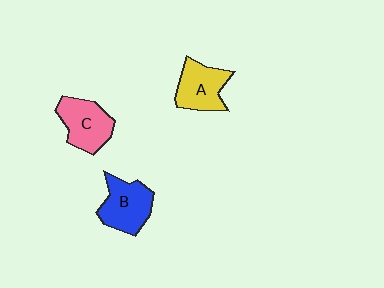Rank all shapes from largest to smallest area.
From largest to smallest: B (blue), C (pink), A (yellow).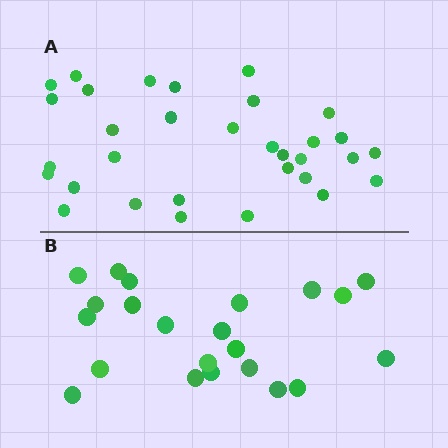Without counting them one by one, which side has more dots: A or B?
Region A (the top region) has more dots.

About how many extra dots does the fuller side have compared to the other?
Region A has roughly 10 or so more dots than region B.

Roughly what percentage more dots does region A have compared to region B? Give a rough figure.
About 45% more.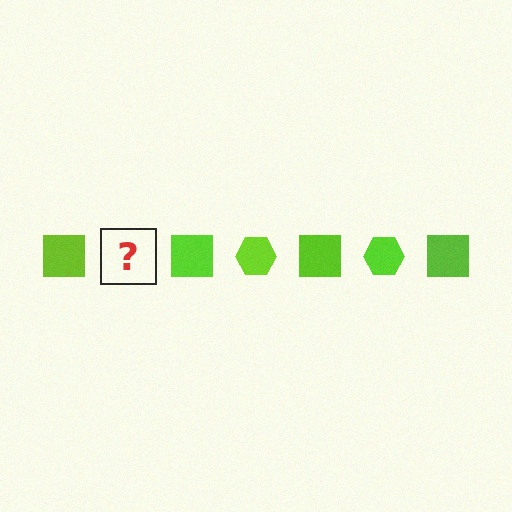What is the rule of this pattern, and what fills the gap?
The rule is that the pattern cycles through square, hexagon shapes in lime. The gap should be filled with a lime hexagon.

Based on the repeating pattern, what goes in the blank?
The blank should be a lime hexagon.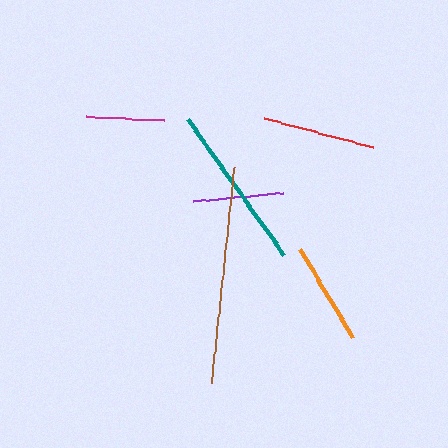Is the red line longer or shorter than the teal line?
The teal line is longer than the red line.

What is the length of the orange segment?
The orange segment is approximately 103 pixels long.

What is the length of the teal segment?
The teal segment is approximately 168 pixels long.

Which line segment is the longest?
The brown line is the longest at approximately 216 pixels.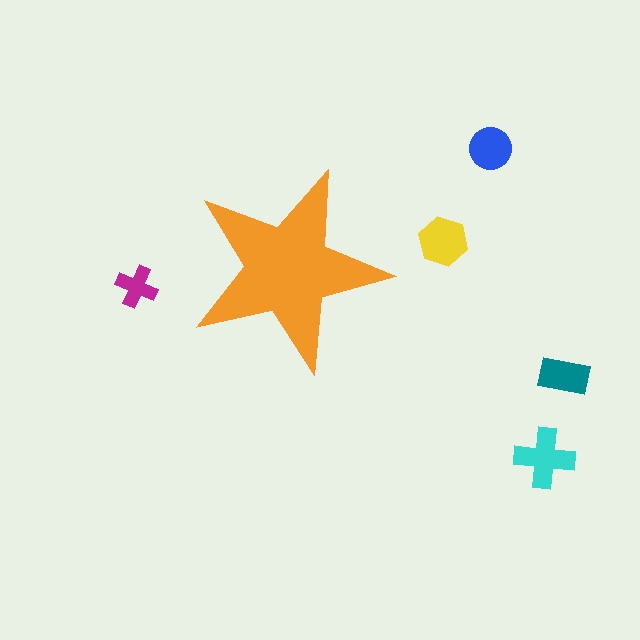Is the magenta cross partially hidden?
No, the magenta cross is fully visible.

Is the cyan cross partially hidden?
No, the cyan cross is fully visible.